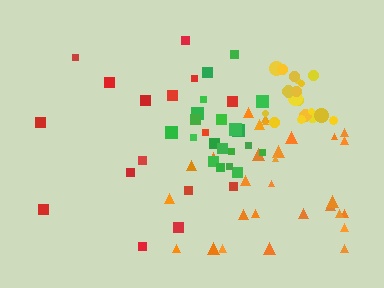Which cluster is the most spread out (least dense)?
Red.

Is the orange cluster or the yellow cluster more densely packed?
Yellow.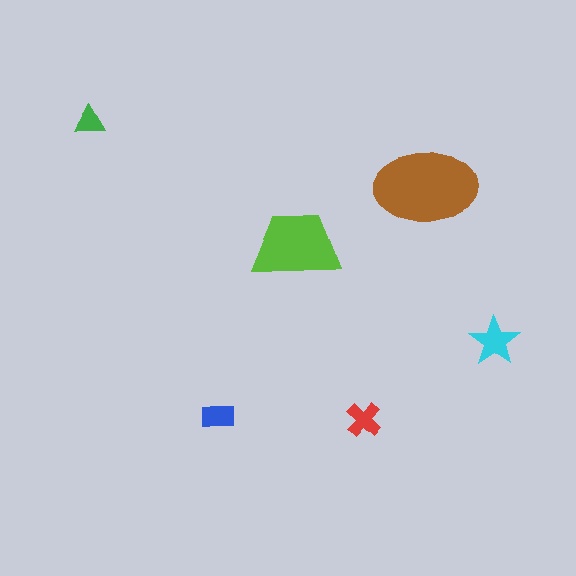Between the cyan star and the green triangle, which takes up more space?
The cyan star.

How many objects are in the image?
There are 6 objects in the image.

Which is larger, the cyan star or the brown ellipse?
The brown ellipse.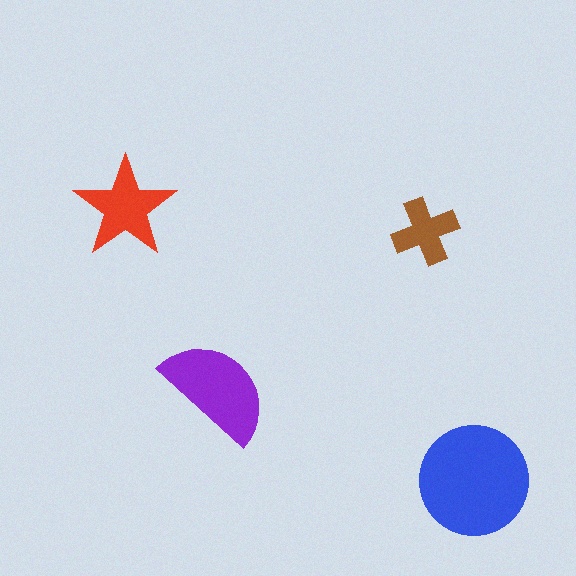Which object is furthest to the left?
The red star is leftmost.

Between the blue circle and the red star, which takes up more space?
The blue circle.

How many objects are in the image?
There are 4 objects in the image.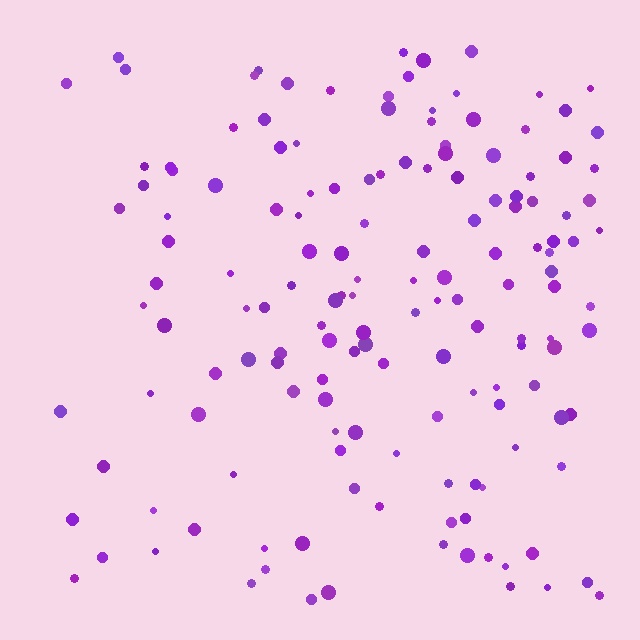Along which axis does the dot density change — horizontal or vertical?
Horizontal.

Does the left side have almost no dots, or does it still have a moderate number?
Still a moderate number, just noticeably fewer than the right.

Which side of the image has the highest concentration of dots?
The right.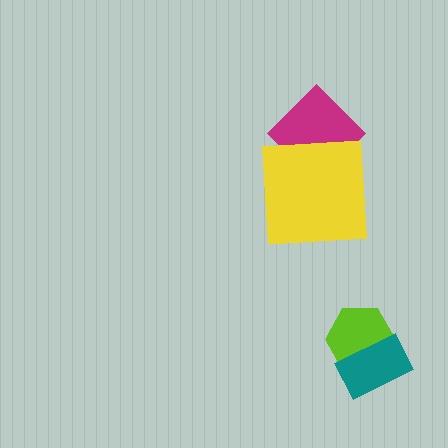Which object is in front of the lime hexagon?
The teal rectangle is in front of the lime hexagon.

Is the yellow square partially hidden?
No, no other shape covers it.